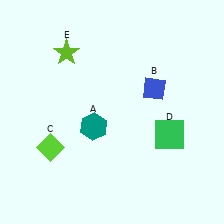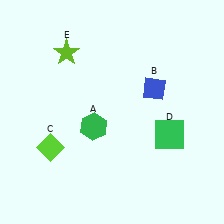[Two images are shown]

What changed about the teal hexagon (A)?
In Image 1, A is teal. In Image 2, it changed to green.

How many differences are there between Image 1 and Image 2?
There is 1 difference between the two images.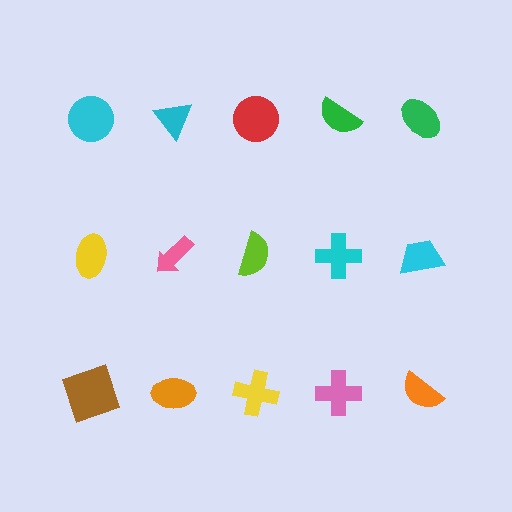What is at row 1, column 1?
A cyan circle.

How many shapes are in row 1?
5 shapes.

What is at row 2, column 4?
A cyan cross.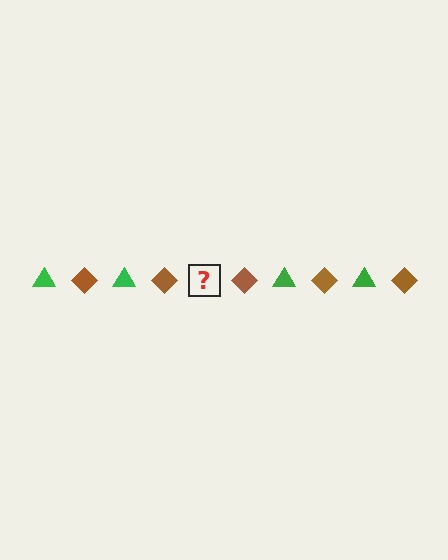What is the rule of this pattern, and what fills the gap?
The rule is that the pattern alternates between green triangle and brown diamond. The gap should be filled with a green triangle.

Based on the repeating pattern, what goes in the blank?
The blank should be a green triangle.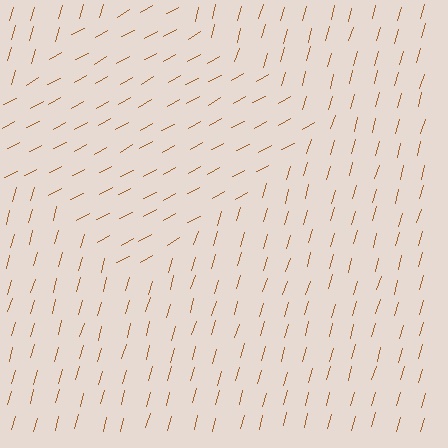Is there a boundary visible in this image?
Yes, there is a texture boundary formed by a change in line orientation.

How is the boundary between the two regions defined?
The boundary is defined purely by a change in line orientation (approximately 45 degrees difference). All lines are the same color and thickness.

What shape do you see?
I see a diamond.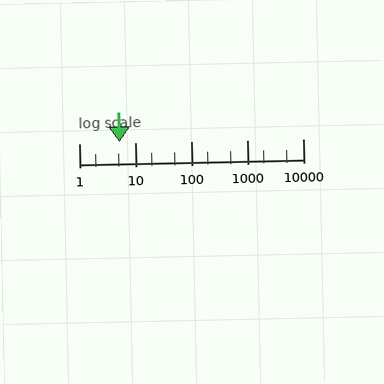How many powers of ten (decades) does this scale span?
The scale spans 4 decades, from 1 to 10000.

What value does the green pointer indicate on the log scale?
The pointer indicates approximately 5.3.